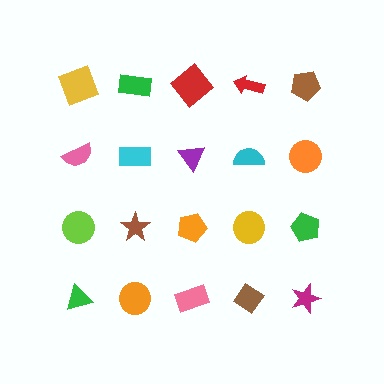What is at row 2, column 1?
A pink semicircle.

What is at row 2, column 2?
A cyan rectangle.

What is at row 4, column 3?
A pink rectangle.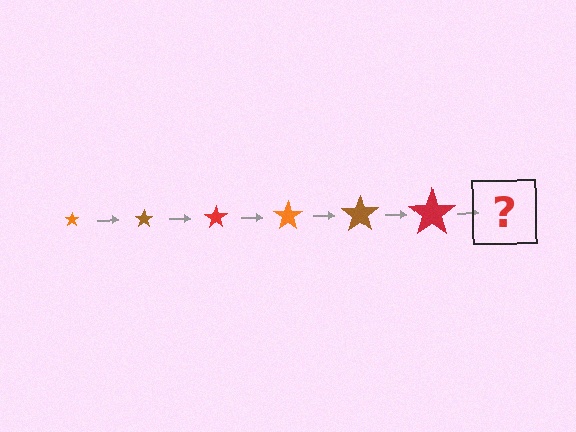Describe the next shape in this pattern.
It should be an orange star, larger than the previous one.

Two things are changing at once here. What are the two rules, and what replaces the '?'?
The two rules are that the star grows larger each step and the color cycles through orange, brown, and red. The '?' should be an orange star, larger than the previous one.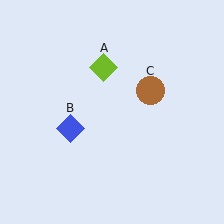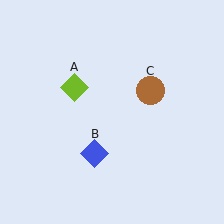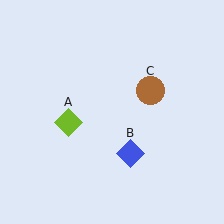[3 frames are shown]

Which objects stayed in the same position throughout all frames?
Brown circle (object C) remained stationary.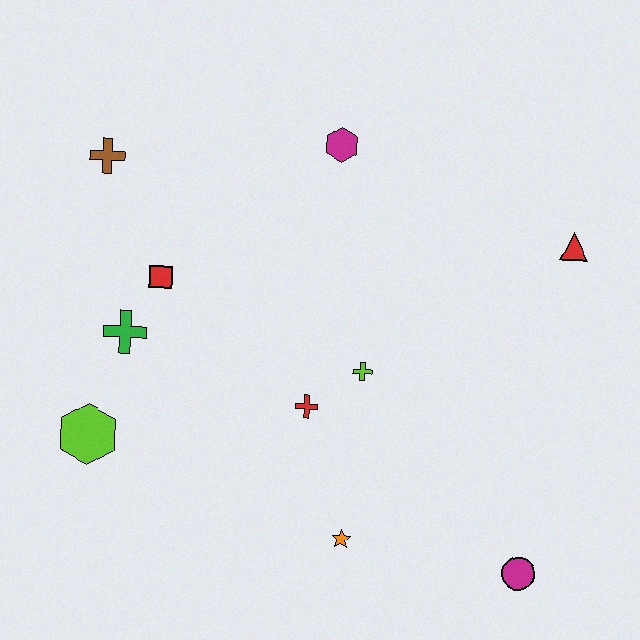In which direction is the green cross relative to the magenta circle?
The green cross is to the left of the magenta circle.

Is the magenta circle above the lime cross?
No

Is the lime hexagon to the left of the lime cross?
Yes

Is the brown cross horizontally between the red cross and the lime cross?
No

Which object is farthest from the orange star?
The brown cross is farthest from the orange star.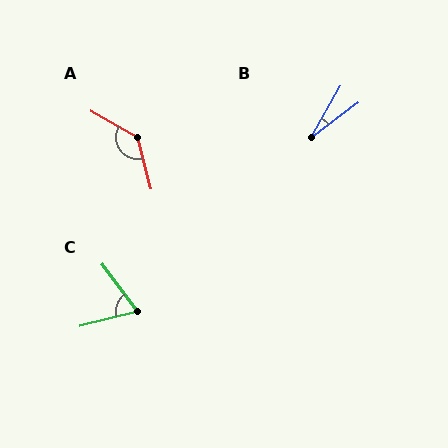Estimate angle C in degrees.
Approximately 67 degrees.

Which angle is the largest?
A, at approximately 134 degrees.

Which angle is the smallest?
B, at approximately 23 degrees.